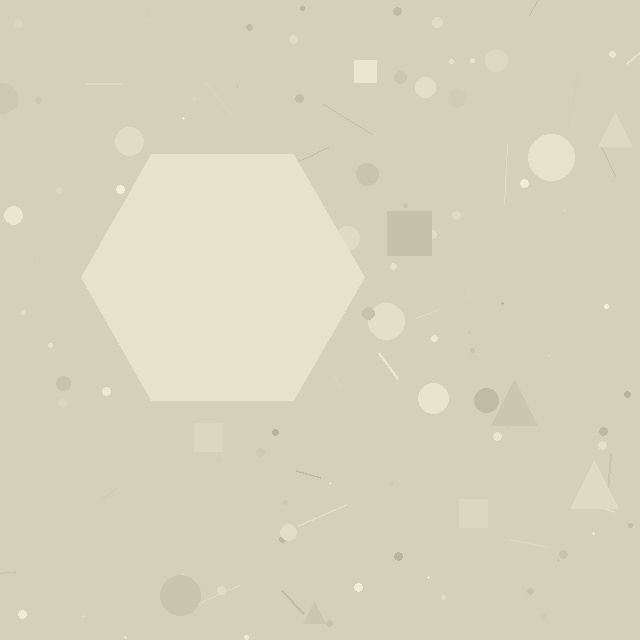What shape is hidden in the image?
A hexagon is hidden in the image.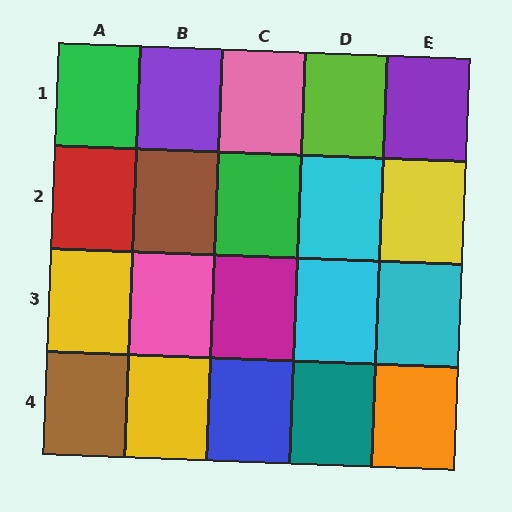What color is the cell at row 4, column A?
Brown.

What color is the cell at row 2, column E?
Yellow.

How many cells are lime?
1 cell is lime.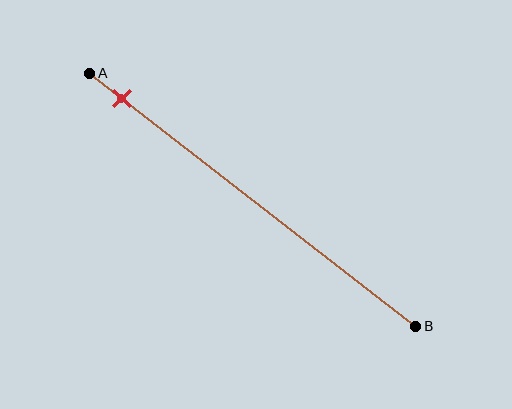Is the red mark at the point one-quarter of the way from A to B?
No, the mark is at about 10% from A, not at the 25% one-quarter point.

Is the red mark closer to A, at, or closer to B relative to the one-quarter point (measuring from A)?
The red mark is closer to point A than the one-quarter point of segment AB.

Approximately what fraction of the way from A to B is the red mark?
The red mark is approximately 10% of the way from A to B.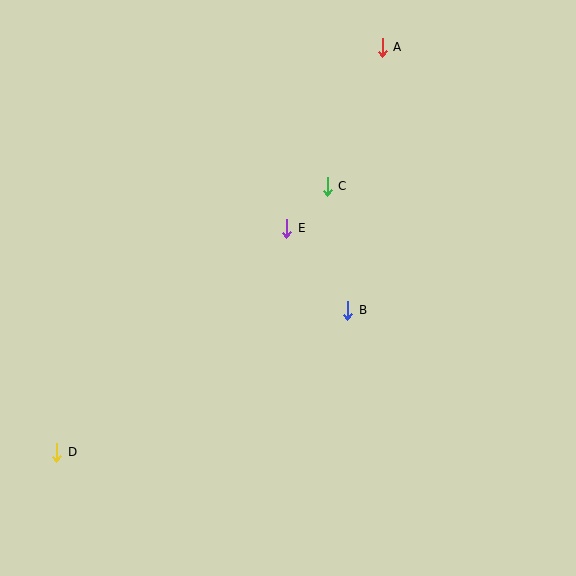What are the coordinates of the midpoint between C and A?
The midpoint between C and A is at (355, 117).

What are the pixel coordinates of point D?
Point D is at (57, 452).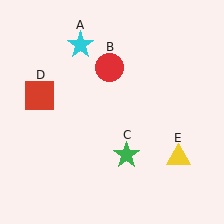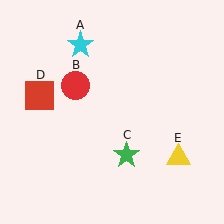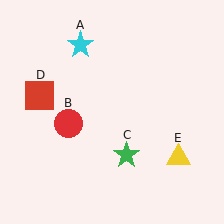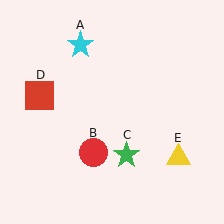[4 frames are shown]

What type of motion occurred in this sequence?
The red circle (object B) rotated counterclockwise around the center of the scene.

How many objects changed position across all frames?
1 object changed position: red circle (object B).